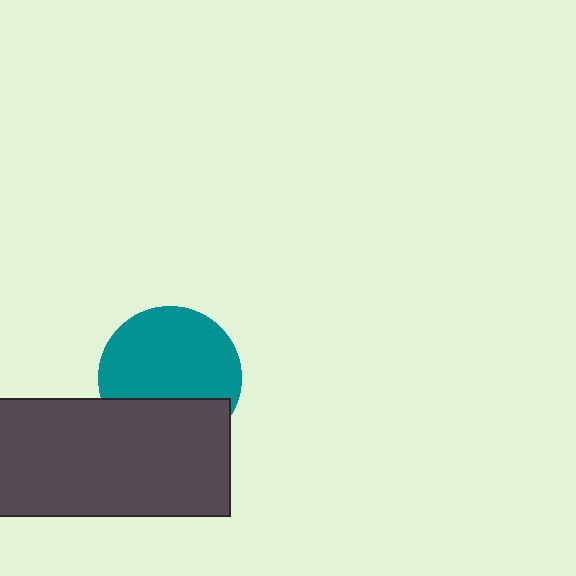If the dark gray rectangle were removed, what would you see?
You would see the complete teal circle.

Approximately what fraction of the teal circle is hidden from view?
Roughly 32% of the teal circle is hidden behind the dark gray rectangle.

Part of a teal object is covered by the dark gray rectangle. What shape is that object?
It is a circle.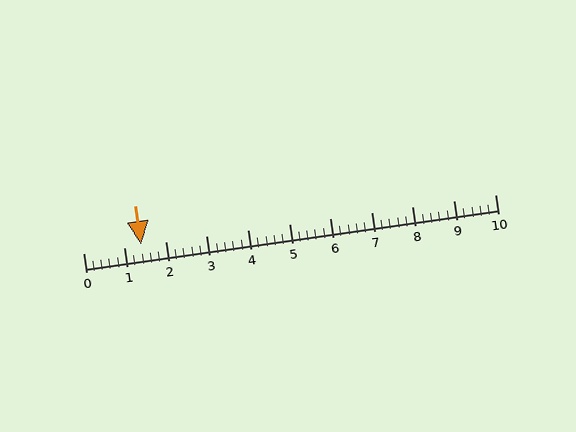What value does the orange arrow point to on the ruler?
The orange arrow points to approximately 1.4.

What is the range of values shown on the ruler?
The ruler shows values from 0 to 10.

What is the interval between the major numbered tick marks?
The major tick marks are spaced 1 units apart.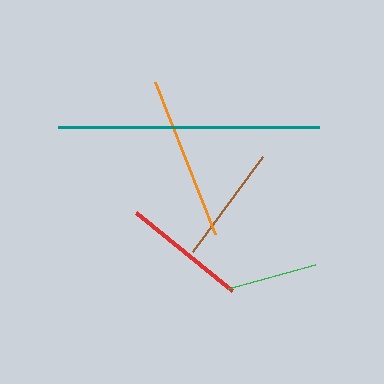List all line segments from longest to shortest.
From longest to shortest: teal, orange, red, brown, green.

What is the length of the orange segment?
The orange segment is approximately 163 pixels long.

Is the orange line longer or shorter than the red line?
The orange line is longer than the red line.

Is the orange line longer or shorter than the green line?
The orange line is longer than the green line.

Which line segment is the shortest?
The green line is the shortest at approximately 90 pixels.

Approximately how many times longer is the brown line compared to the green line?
The brown line is approximately 1.3 times the length of the green line.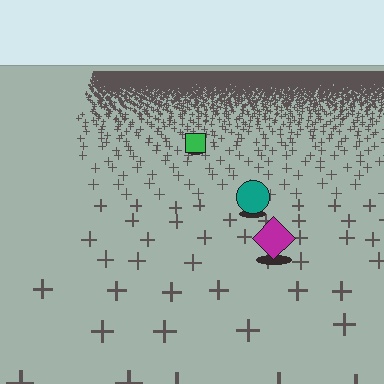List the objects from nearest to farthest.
From nearest to farthest: the magenta diamond, the teal circle, the green square.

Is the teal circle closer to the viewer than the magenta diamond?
No. The magenta diamond is closer — you can tell from the texture gradient: the ground texture is coarser near it.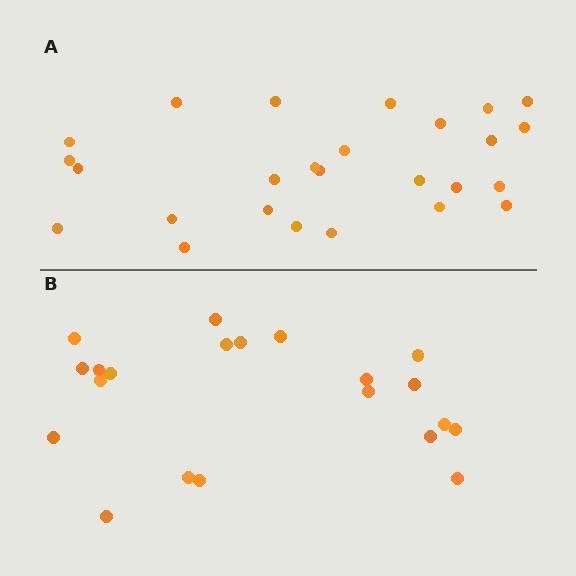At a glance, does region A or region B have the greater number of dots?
Region A (the top region) has more dots.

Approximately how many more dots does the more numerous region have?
Region A has about 5 more dots than region B.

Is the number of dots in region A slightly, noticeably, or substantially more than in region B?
Region A has only slightly more — the two regions are fairly close. The ratio is roughly 1.2 to 1.